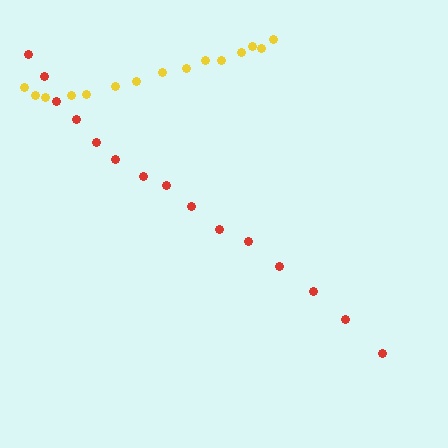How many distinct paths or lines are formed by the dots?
There are 2 distinct paths.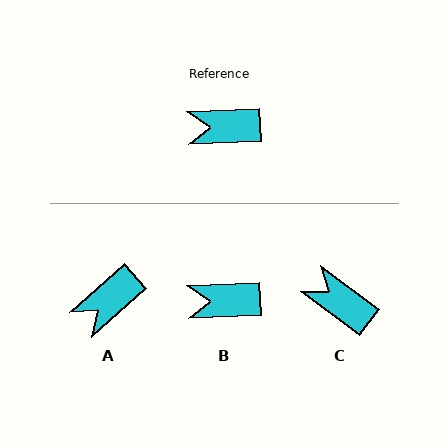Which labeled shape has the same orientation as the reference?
B.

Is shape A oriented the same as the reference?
No, it is off by about 40 degrees.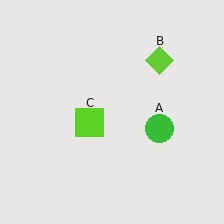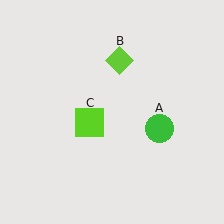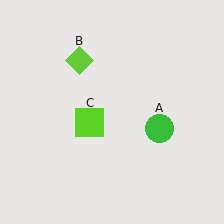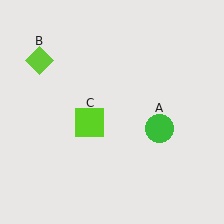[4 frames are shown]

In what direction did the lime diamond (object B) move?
The lime diamond (object B) moved left.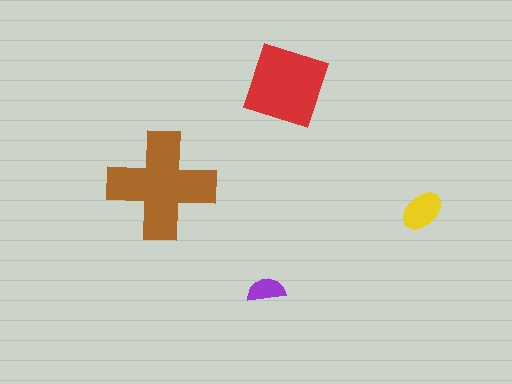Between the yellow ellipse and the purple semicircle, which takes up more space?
The yellow ellipse.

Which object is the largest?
The brown cross.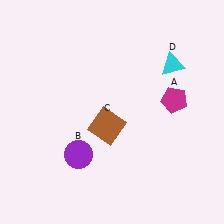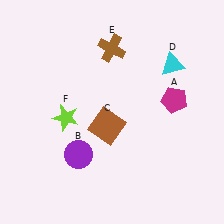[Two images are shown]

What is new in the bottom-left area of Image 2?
A lime star (F) was added in the bottom-left area of Image 2.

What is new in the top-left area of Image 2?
A brown cross (E) was added in the top-left area of Image 2.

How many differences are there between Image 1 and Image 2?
There are 2 differences between the two images.